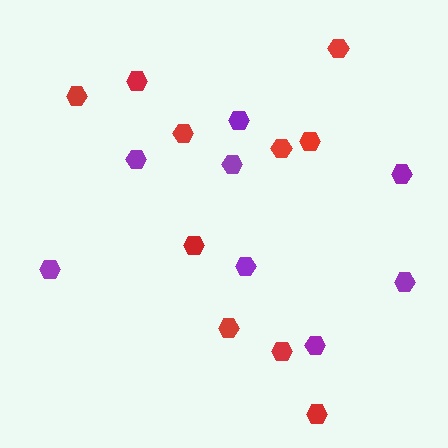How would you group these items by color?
There are 2 groups: one group of red hexagons (10) and one group of purple hexagons (8).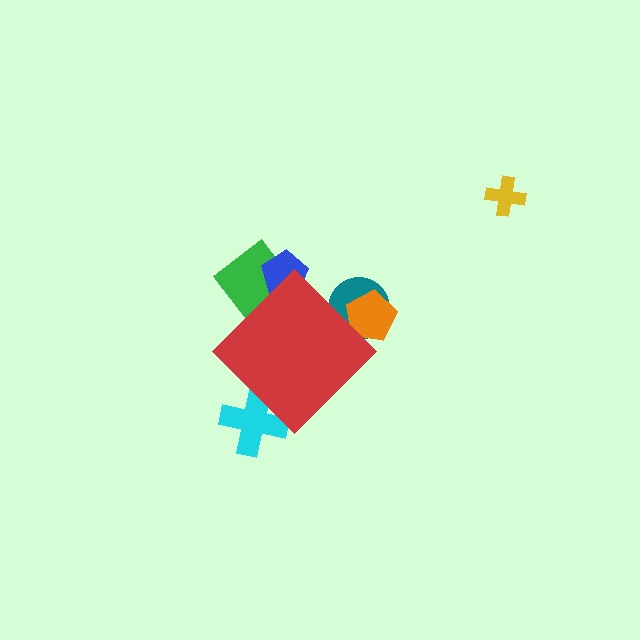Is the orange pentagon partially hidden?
Yes, the orange pentagon is partially hidden behind the red diamond.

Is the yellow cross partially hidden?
No, the yellow cross is fully visible.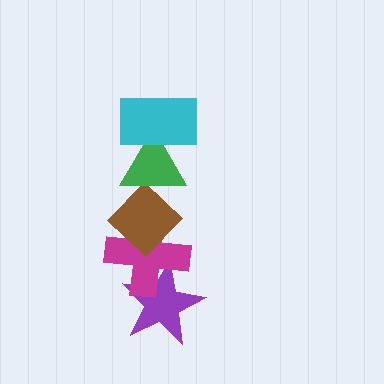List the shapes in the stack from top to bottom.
From top to bottom: the cyan rectangle, the green triangle, the brown diamond, the magenta cross, the purple star.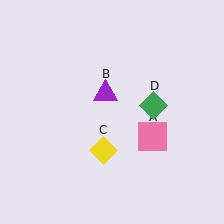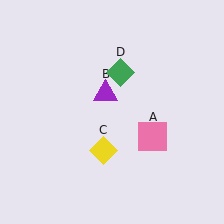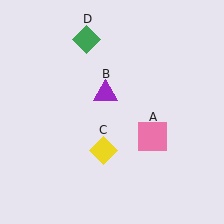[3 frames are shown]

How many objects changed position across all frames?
1 object changed position: green diamond (object D).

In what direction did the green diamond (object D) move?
The green diamond (object D) moved up and to the left.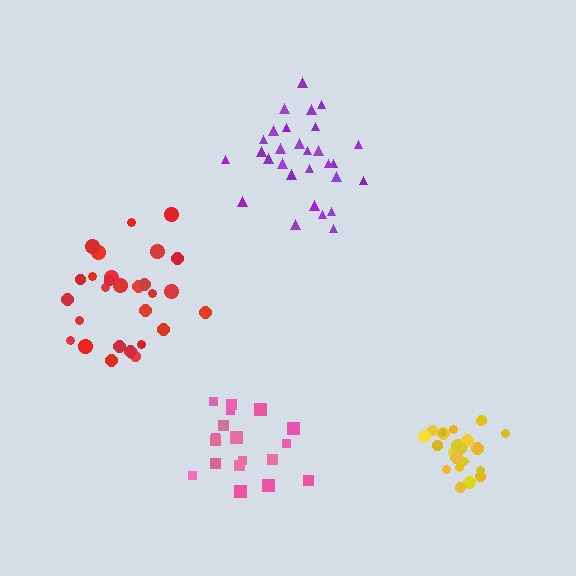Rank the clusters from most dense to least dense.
yellow, purple, red, pink.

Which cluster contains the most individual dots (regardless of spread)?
Purple (29).